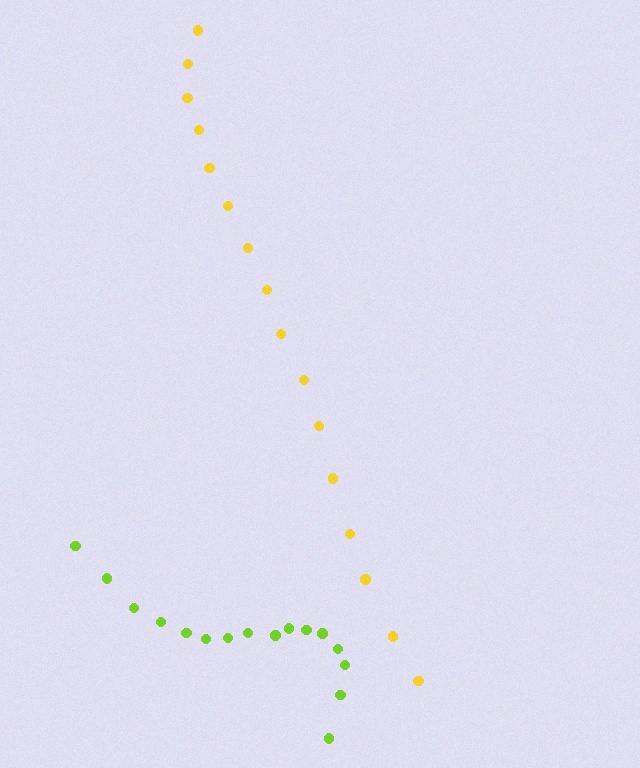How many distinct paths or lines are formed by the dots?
There are 2 distinct paths.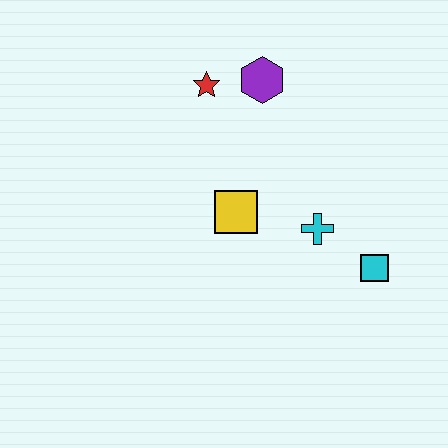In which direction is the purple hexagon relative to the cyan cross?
The purple hexagon is above the cyan cross.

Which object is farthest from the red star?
The cyan square is farthest from the red star.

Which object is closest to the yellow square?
The cyan cross is closest to the yellow square.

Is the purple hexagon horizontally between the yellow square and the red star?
No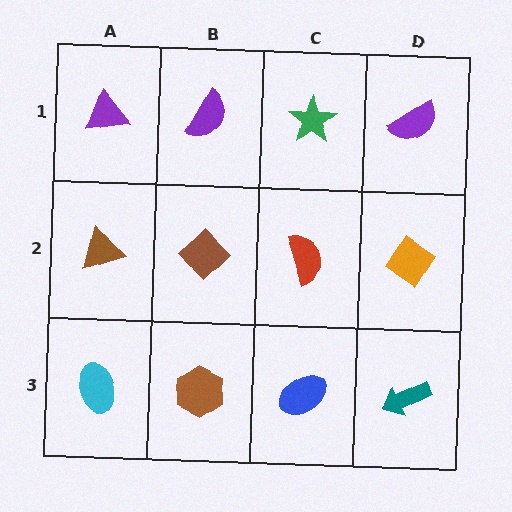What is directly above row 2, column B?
A purple semicircle.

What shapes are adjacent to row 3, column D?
An orange diamond (row 2, column D), a blue ellipse (row 3, column C).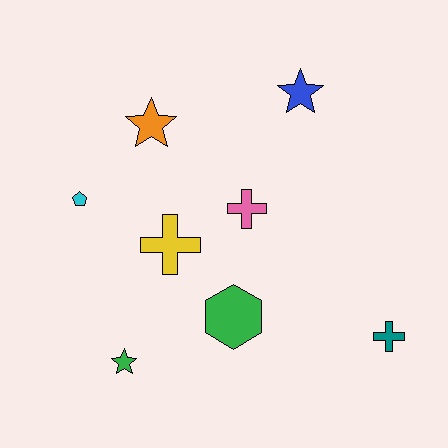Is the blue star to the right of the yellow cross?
Yes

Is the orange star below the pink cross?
No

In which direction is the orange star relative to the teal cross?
The orange star is to the left of the teal cross.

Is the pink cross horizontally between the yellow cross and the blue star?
Yes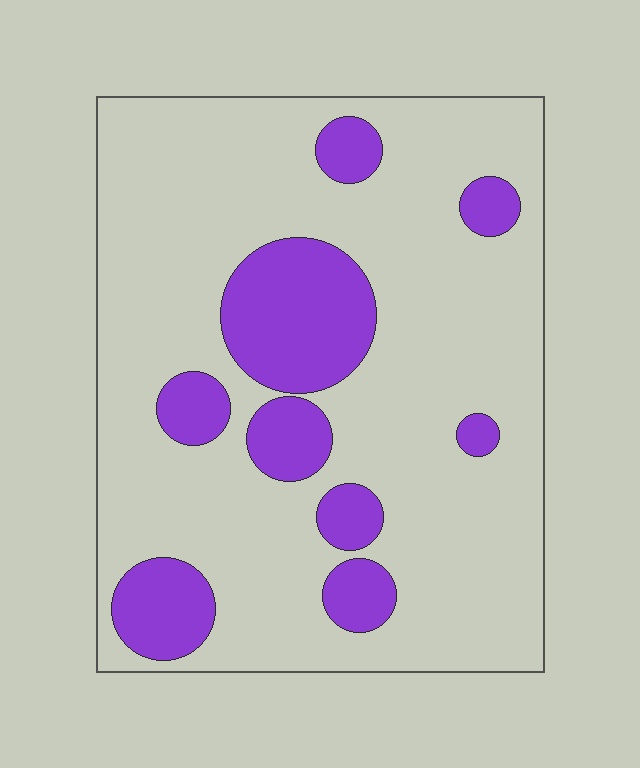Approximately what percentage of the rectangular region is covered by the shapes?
Approximately 20%.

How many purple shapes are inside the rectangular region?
9.